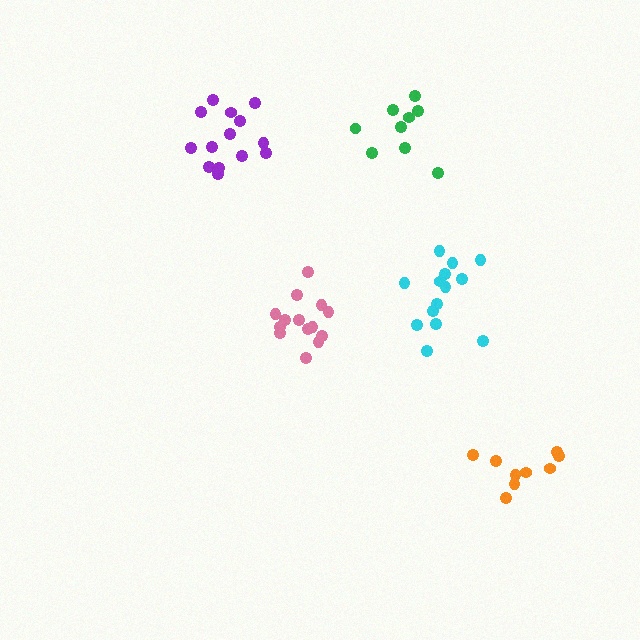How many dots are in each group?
Group 1: 14 dots, Group 2: 14 dots, Group 3: 9 dots, Group 4: 9 dots, Group 5: 14 dots (60 total).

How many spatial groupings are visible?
There are 5 spatial groupings.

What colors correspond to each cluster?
The clusters are colored: cyan, purple, orange, green, pink.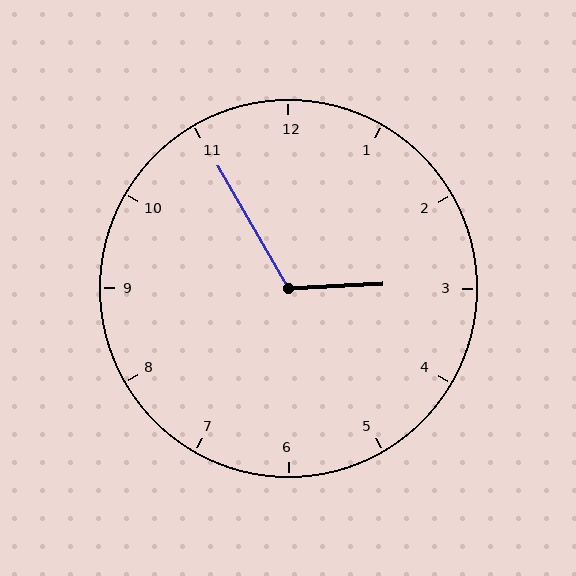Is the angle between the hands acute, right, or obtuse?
It is obtuse.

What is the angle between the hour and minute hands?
Approximately 118 degrees.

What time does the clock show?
2:55.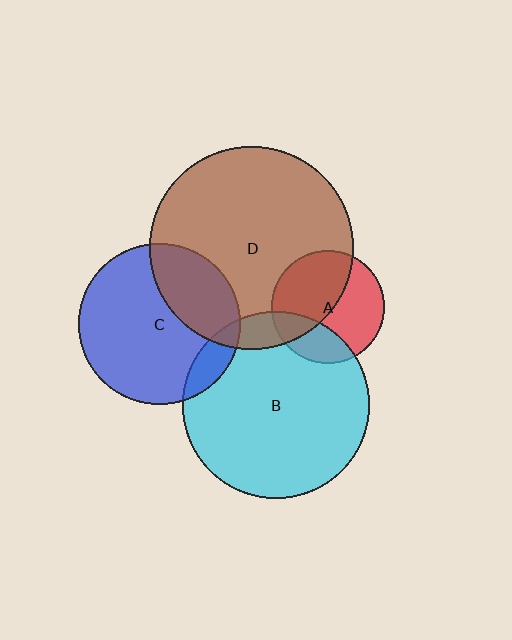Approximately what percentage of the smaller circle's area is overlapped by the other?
Approximately 25%.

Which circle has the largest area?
Circle D (brown).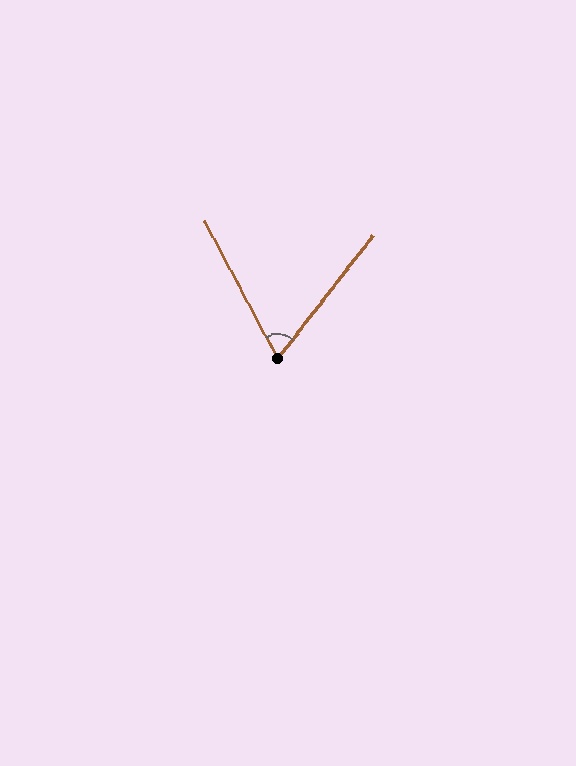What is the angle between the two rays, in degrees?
Approximately 66 degrees.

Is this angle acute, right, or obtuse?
It is acute.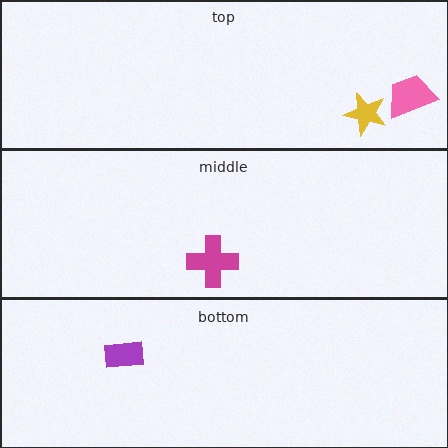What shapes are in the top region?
The yellow star, the pink trapezoid.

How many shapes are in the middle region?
1.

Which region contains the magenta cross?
The middle region.